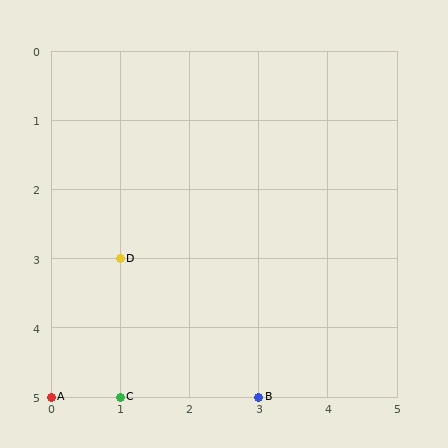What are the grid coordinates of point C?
Point C is at grid coordinates (1, 5).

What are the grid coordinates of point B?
Point B is at grid coordinates (3, 5).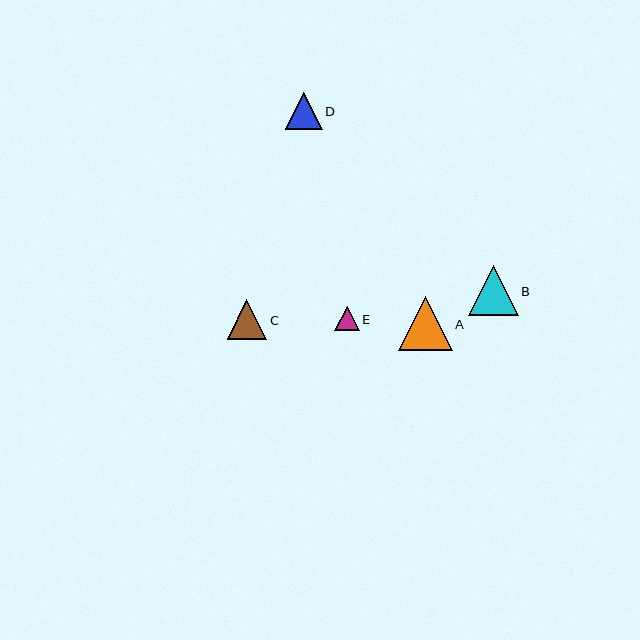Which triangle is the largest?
Triangle A is the largest with a size of approximately 54 pixels.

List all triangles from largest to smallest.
From largest to smallest: A, B, C, D, E.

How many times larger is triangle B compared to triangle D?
Triangle B is approximately 1.4 times the size of triangle D.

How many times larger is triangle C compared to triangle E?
Triangle C is approximately 1.6 times the size of triangle E.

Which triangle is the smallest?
Triangle E is the smallest with a size of approximately 25 pixels.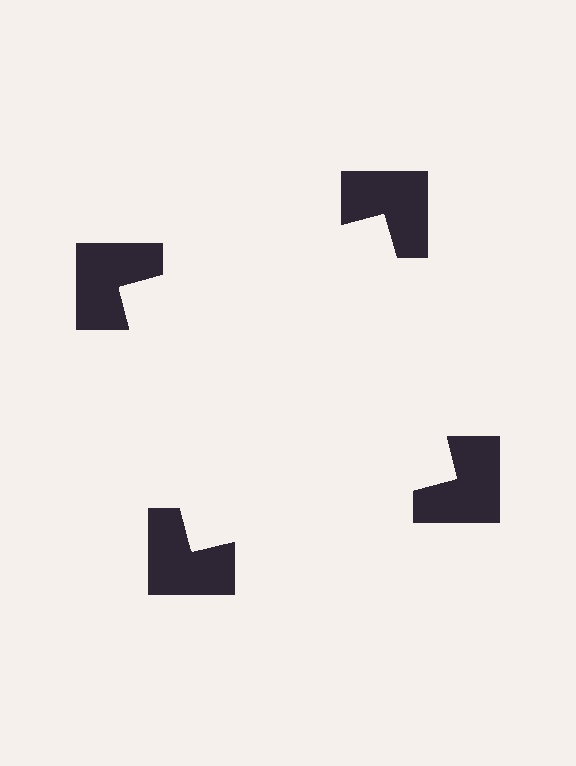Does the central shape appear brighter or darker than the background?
It typically appears slightly brighter than the background, even though no actual brightness change is drawn.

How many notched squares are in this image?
There are 4 — one at each vertex of the illusory square.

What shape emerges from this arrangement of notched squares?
An illusory square — its edges are inferred from the aligned wedge cuts in the notched squares, not physically drawn.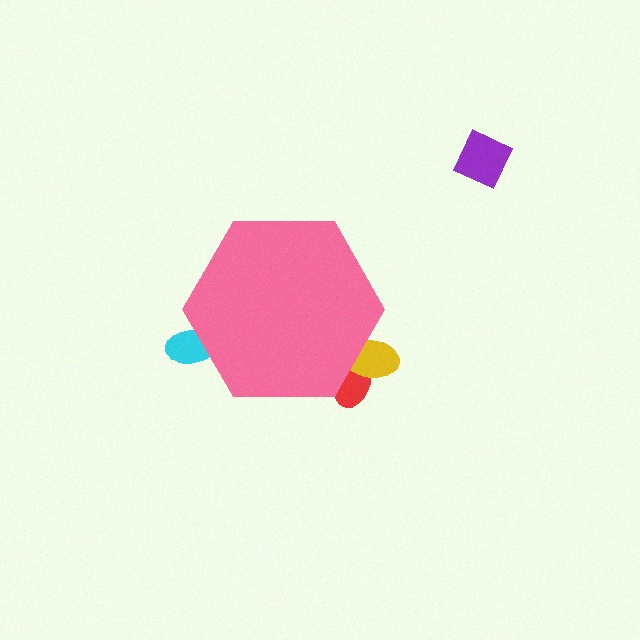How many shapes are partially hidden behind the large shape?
3 shapes are partially hidden.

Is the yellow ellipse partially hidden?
Yes, the yellow ellipse is partially hidden behind the pink hexagon.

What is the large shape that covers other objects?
A pink hexagon.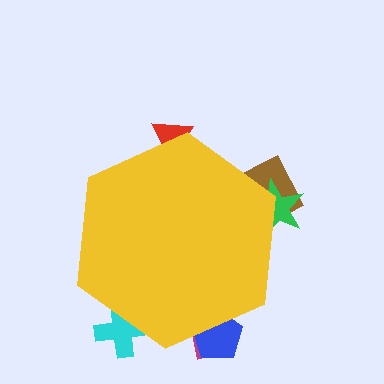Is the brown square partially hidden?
Yes, the brown square is partially hidden behind the yellow hexagon.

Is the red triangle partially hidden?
Yes, the red triangle is partially hidden behind the yellow hexagon.